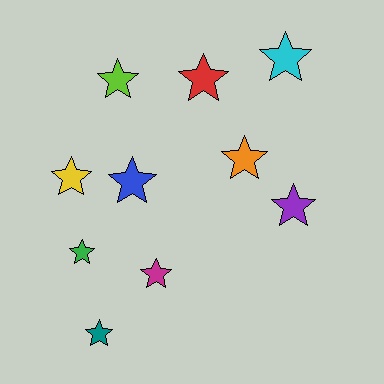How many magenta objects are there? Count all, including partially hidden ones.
There is 1 magenta object.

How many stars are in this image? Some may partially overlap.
There are 10 stars.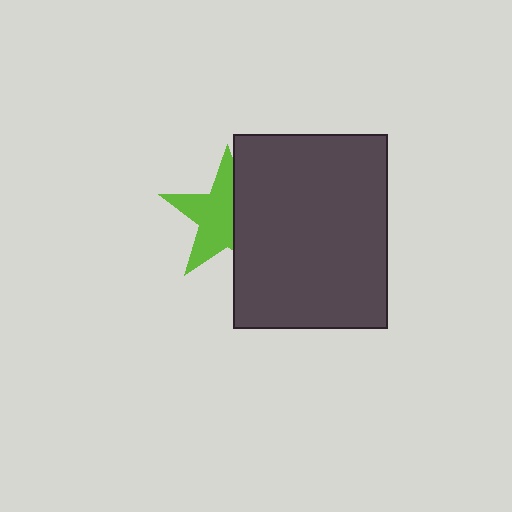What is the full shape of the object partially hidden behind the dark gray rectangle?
The partially hidden object is a lime star.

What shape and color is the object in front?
The object in front is a dark gray rectangle.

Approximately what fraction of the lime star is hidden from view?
Roughly 40% of the lime star is hidden behind the dark gray rectangle.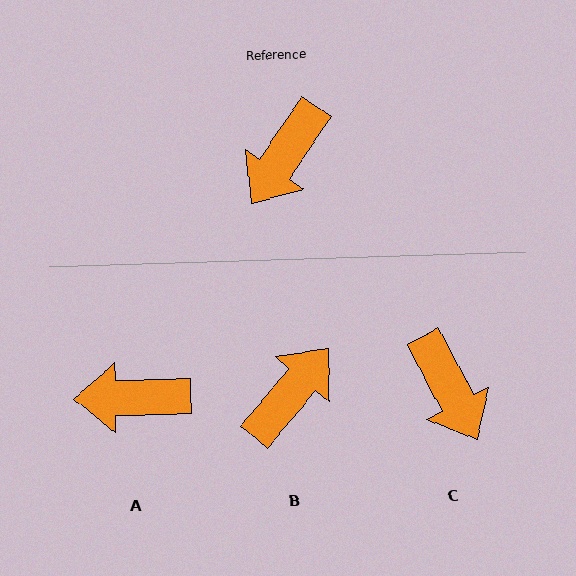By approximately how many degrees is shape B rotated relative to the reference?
Approximately 174 degrees counter-clockwise.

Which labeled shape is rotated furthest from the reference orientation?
B, about 174 degrees away.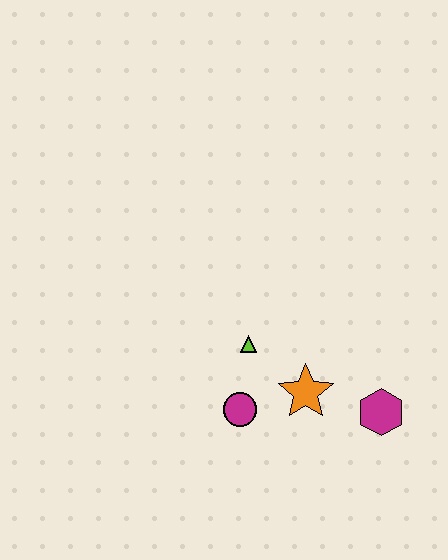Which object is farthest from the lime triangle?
The magenta hexagon is farthest from the lime triangle.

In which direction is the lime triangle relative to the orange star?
The lime triangle is to the left of the orange star.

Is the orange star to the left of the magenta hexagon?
Yes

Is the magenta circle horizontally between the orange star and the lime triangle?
No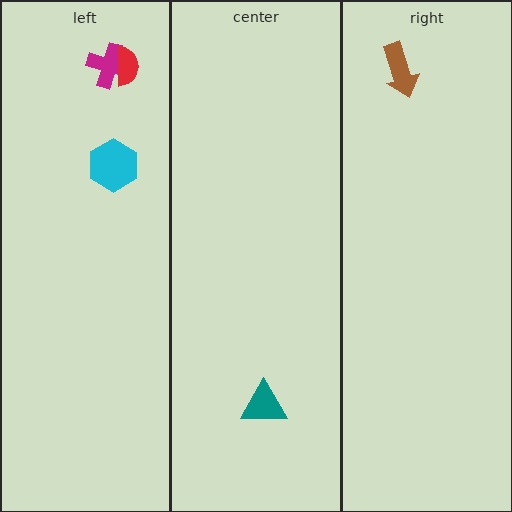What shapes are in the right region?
The brown arrow.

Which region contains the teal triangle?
The center region.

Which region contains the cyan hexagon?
The left region.